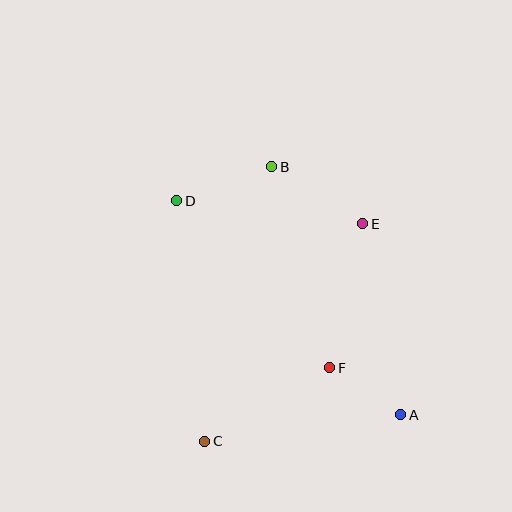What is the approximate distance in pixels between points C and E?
The distance between C and E is approximately 268 pixels.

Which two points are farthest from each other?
Points A and D are farthest from each other.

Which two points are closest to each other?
Points A and F are closest to each other.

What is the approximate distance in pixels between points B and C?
The distance between B and C is approximately 282 pixels.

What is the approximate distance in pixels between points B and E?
The distance between B and E is approximately 107 pixels.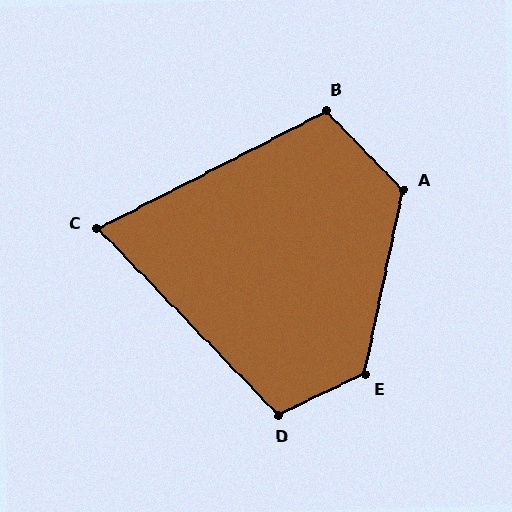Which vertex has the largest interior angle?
E, at approximately 127 degrees.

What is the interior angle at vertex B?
Approximately 107 degrees (obtuse).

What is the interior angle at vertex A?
Approximately 124 degrees (obtuse).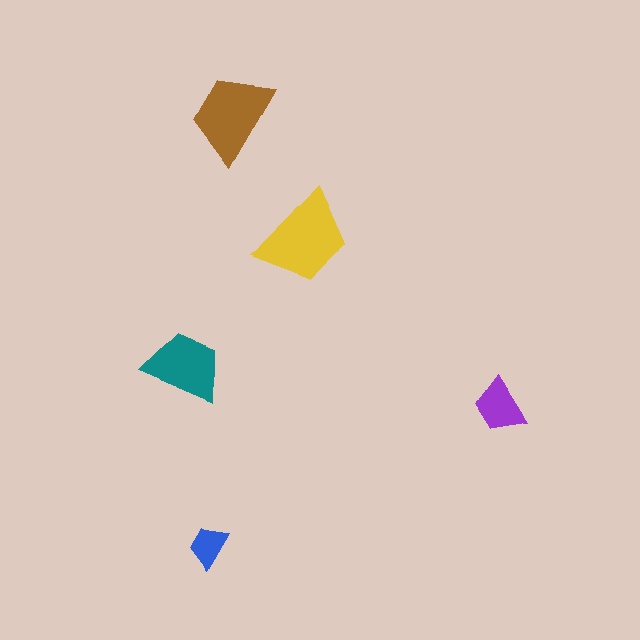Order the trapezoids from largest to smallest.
the yellow one, the brown one, the teal one, the purple one, the blue one.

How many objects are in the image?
There are 5 objects in the image.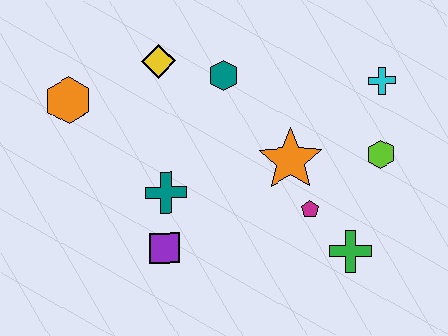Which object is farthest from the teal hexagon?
The green cross is farthest from the teal hexagon.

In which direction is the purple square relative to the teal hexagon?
The purple square is below the teal hexagon.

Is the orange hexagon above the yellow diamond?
No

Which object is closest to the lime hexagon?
The cyan cross is closest to the lime hexagon.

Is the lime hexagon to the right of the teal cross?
Yes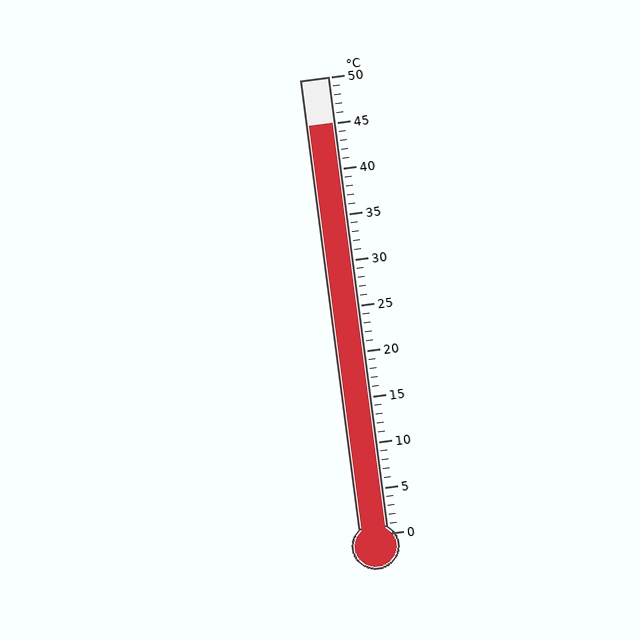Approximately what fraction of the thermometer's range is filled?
The thermometer is filled to approximately 90% of its range.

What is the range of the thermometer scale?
The thermometer scale ranges from 0°C to 50°C.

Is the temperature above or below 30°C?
The temperature is above 30°C.